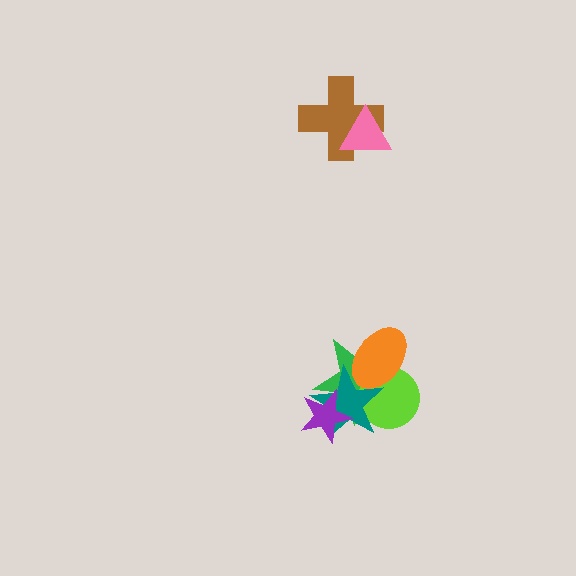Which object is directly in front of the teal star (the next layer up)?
The purple star is directly in front of the teal star.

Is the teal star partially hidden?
Yes, it is partially covered by another shape.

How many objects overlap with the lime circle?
3 objects overlap with the lime circle.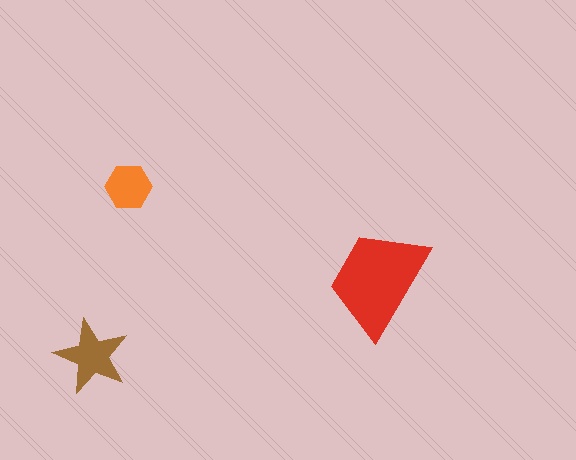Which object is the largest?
The red trapezoid.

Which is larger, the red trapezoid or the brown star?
The red trapezoid.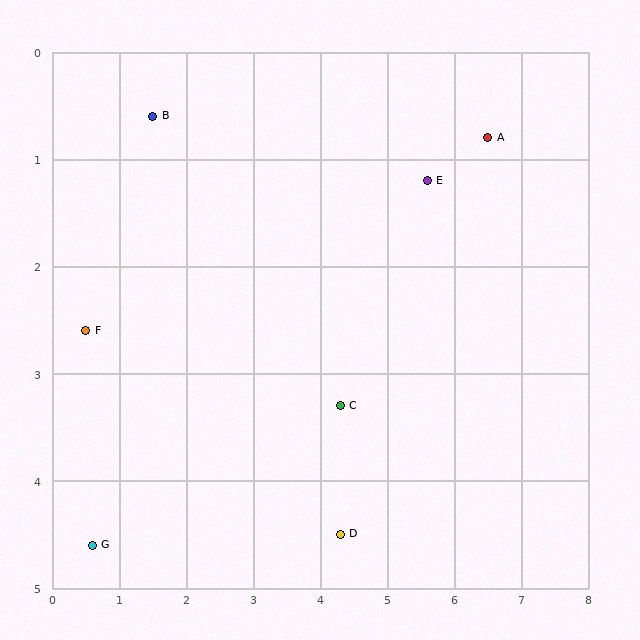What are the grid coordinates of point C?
Point C is at approximately (4.3, 3.3).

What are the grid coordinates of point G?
Point G is at approximately (0.6, 4.6).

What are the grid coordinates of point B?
Point B is at approximately (1.5, 0.6).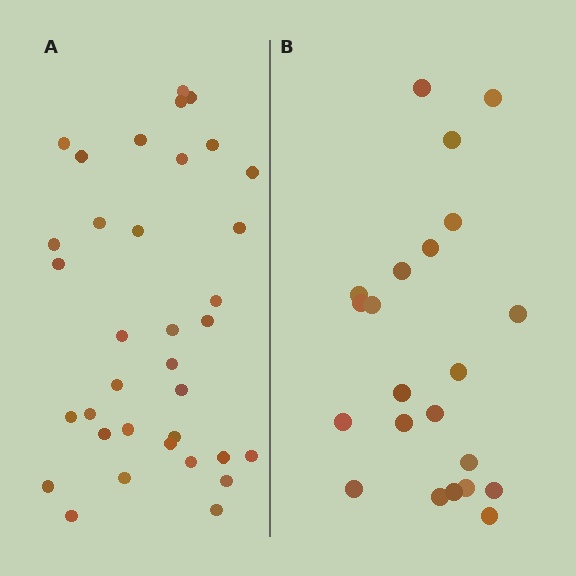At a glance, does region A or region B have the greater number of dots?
Region A (the left region) has more dots.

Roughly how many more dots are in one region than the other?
Region A has approximately 15 more dots than region B.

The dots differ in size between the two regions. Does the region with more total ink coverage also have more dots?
No. Region B has more total ink coverage because its dots are larger, but region A actually contains more individual dots. Total area can be misleading — the number of items is what matters here.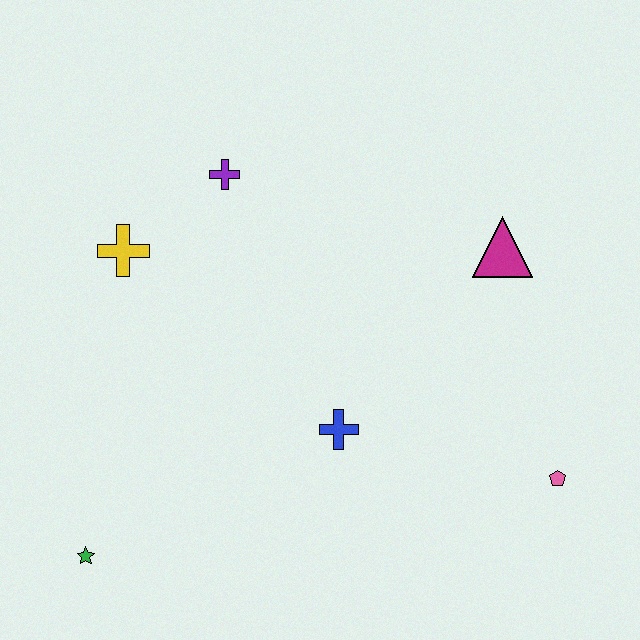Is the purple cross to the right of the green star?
Yes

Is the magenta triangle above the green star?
Yes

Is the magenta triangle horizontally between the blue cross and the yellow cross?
No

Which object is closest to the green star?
The blue cross is closest to the green star.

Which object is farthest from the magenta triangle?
The green star is farthest from the magenta triangle.